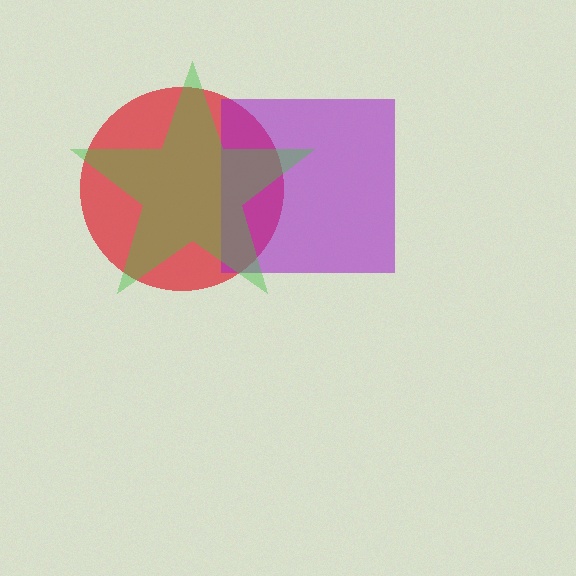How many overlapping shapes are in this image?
There are 3 overlapping shapes in the image.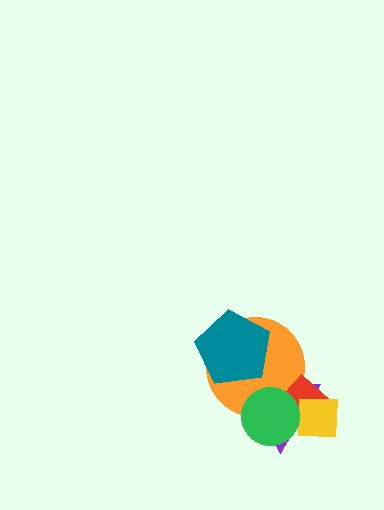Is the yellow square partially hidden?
Yes, it is partially covered by another shape.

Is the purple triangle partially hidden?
Yes, it is partially covered by another shape.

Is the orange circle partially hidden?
Yes, it is partially covered by another shape.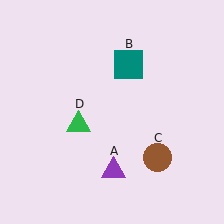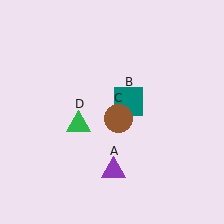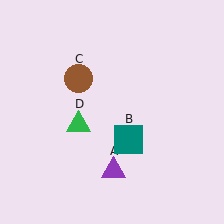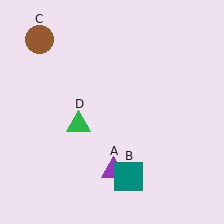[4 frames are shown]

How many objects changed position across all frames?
2 objects changed position: teal square (object B), brown circle (object C).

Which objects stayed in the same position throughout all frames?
Purple triangle (object A) and green triangle (object D) remained stationary.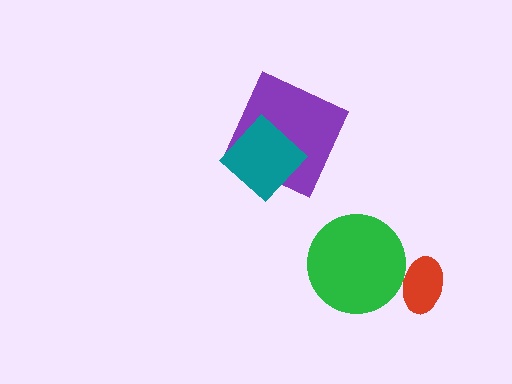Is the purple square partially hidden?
Yes, it is partially covered by another shape.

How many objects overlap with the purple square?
1 object overlaps with the purple square.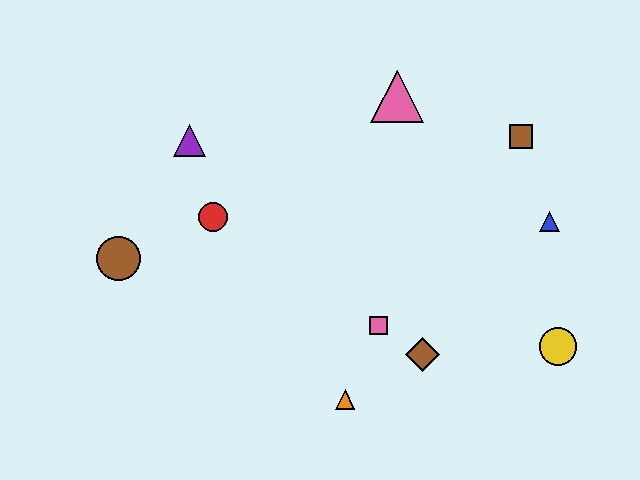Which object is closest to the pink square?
The brown diamond is closest to the pink square.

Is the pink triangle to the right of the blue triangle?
No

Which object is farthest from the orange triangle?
The brown square is farthest from the orange triangle.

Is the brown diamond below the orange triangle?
No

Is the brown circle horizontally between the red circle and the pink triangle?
No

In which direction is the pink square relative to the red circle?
The pink square is to the right of the red circle.